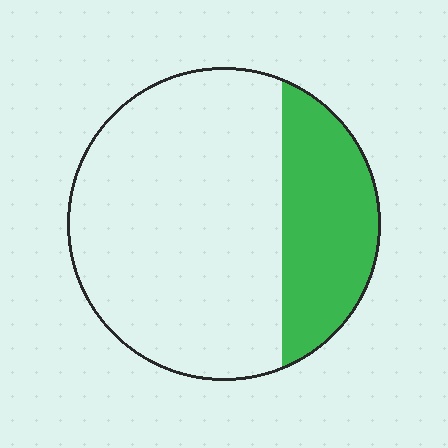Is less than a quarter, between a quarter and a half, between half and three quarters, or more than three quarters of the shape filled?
Between a quarter and a half.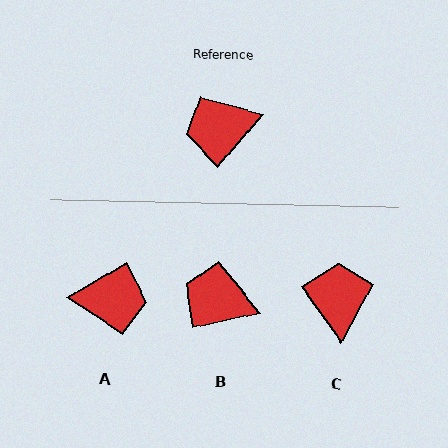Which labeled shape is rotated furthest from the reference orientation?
A, about 161 degrees away.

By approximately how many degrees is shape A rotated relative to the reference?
Approximately 161 degrees counter-clockwise.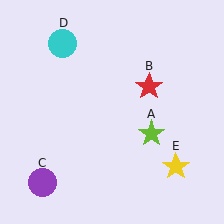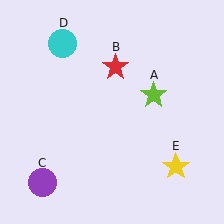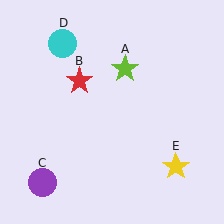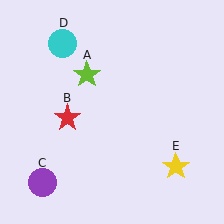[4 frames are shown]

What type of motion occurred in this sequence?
The lime star (object A), red star (object B) rotated counterclockwise around the center of the scene.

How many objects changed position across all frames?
2 objects changed position: lime star (object A), red star (object B).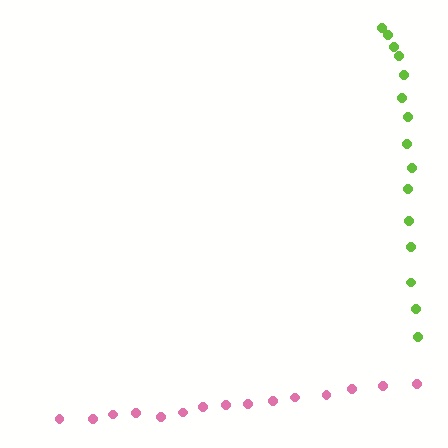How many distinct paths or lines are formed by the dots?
There are 2 distinct paths.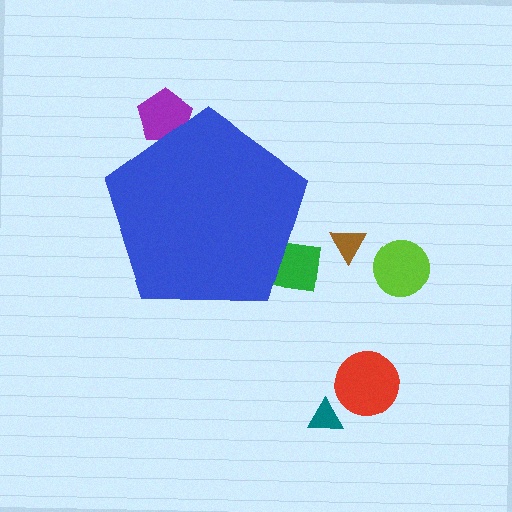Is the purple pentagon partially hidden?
Yes, the purple pentagon is partially hidden behind the blue pentagon.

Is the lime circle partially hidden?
No, the lime circle is fully visible.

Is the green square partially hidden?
Yes, the green square is partially hidden behind the blue pentagon.